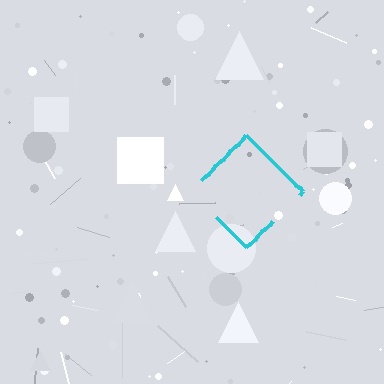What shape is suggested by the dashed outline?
The dashed outline suggests a diamond.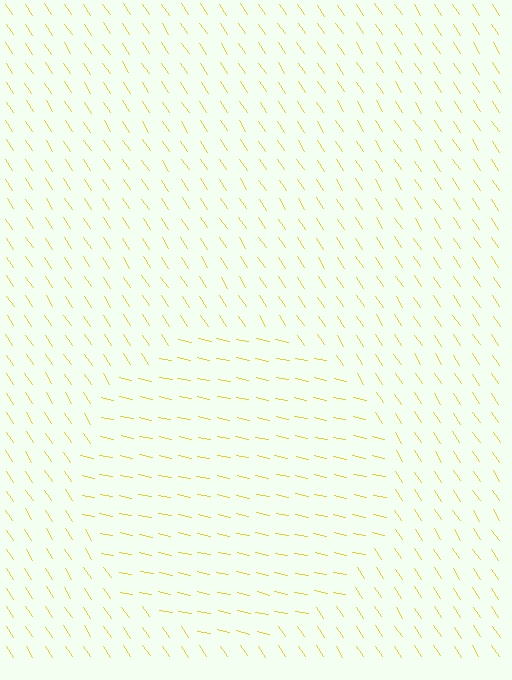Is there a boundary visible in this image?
Yes, there is a texture boundary formed by a change in line orientation.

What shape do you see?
I see a circle.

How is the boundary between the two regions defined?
The boundary is defined purely by a change in line orientation (approximately 45 degrees difference). All lines are the same color and thickness.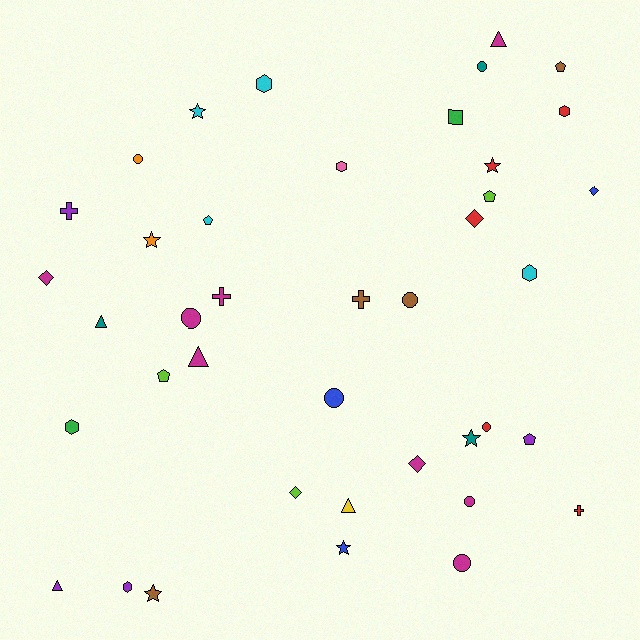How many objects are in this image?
There are 40 objects.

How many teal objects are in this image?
There are 3 teal objects.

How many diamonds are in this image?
There are 5 diamonds.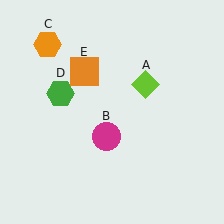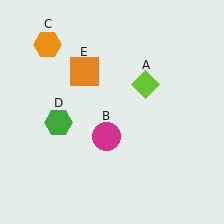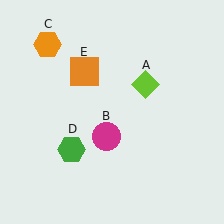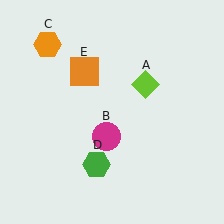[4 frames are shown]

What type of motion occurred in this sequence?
The green hexagon (object D) rotated counterclockwise around the center of the scene.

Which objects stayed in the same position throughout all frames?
Lime diamond (object A) and magenta circle (object B) and orange hexagon (object C) and orange square (object E) remained stationary.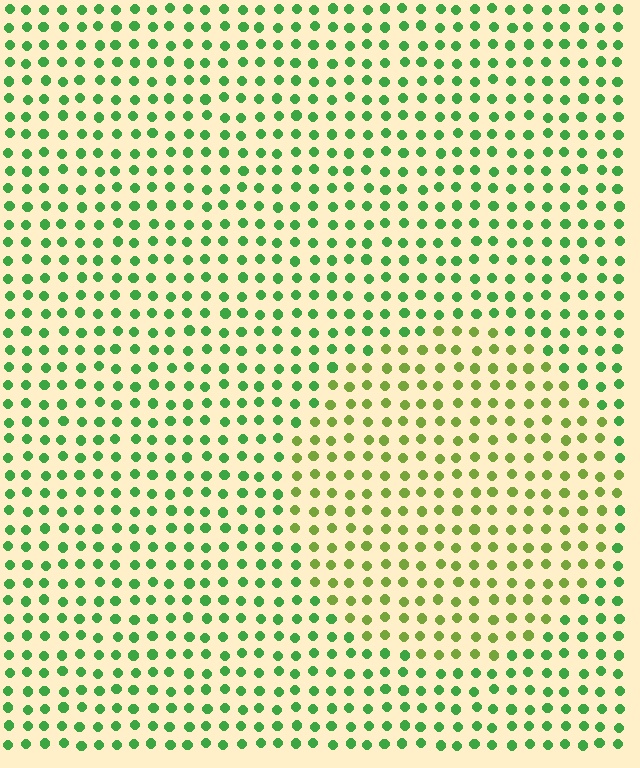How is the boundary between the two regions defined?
The boundary is defined purely by a slight shift in hue (about 37 degrees). Spacing, size, and orientation are identical on both sides.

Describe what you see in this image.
The image is filled with small green elements in a uniform arrangement. A circle-shaped region is visible where the elements are tinted to a slightly different hue, forming a subtle color boundary.